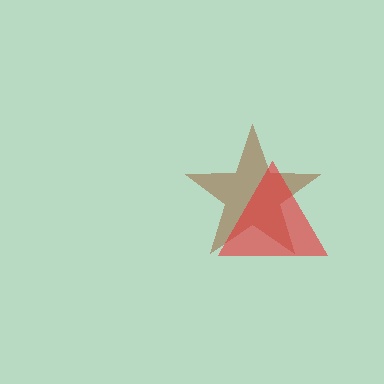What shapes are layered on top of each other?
The layered shapes are: a brown star, a red triangle.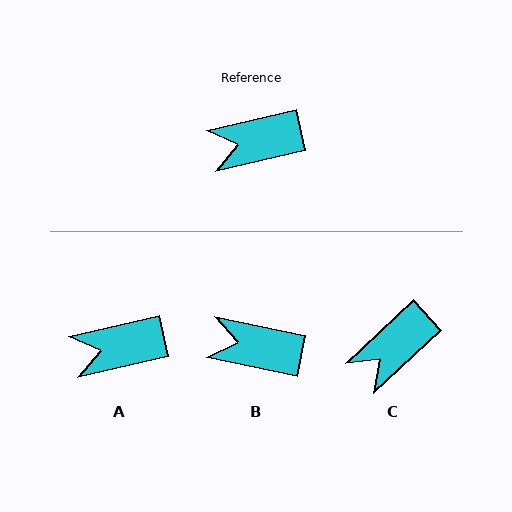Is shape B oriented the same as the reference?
No, it is off by about 24 degrees.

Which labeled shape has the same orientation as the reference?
A.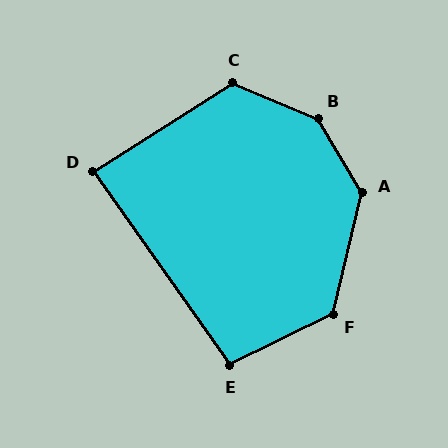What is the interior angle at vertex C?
Approximately 125 degrees (obtuse).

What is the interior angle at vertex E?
Approximately 99 degrees (obtuse).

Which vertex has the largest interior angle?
B, at approximately 143 degrees.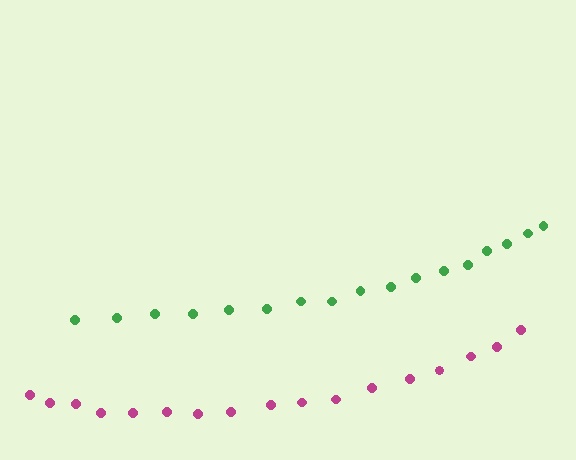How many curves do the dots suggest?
There are 2 distinct paths.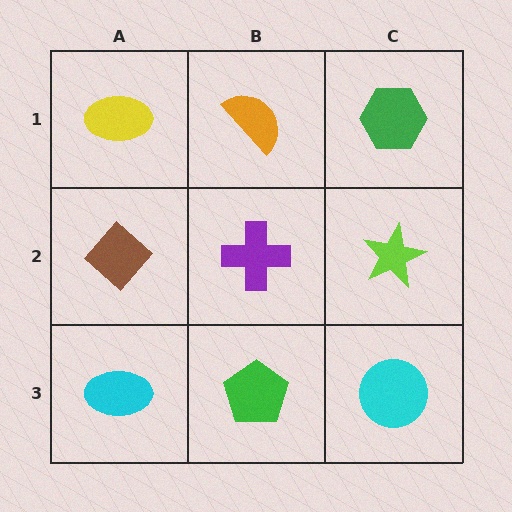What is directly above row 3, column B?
A purple cross.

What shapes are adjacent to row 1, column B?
A purple cross (row 2, column B), a yellow ellipse (row 1, column A), a green hexagon (row 1, column C).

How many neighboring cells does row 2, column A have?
3.